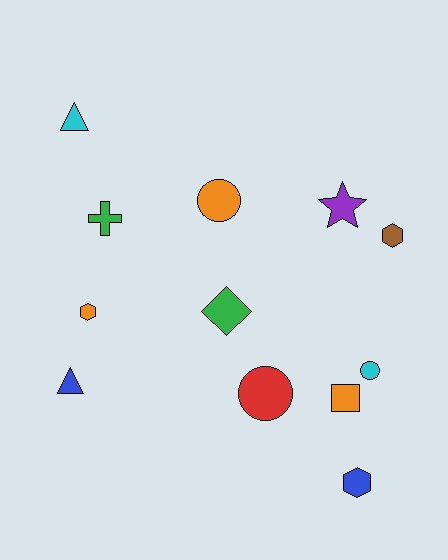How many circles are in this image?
There are 3 circles.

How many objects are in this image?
There are 12 objects.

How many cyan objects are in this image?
There are 2 cyan objects.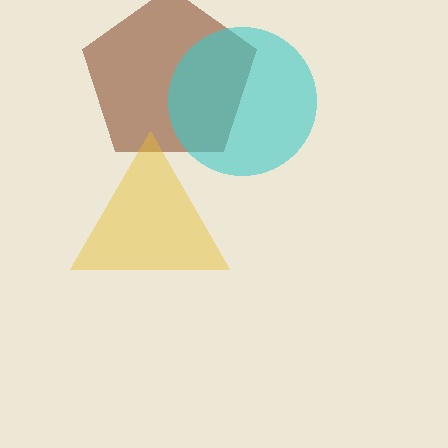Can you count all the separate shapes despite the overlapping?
Yes, there are 3 separate shapes.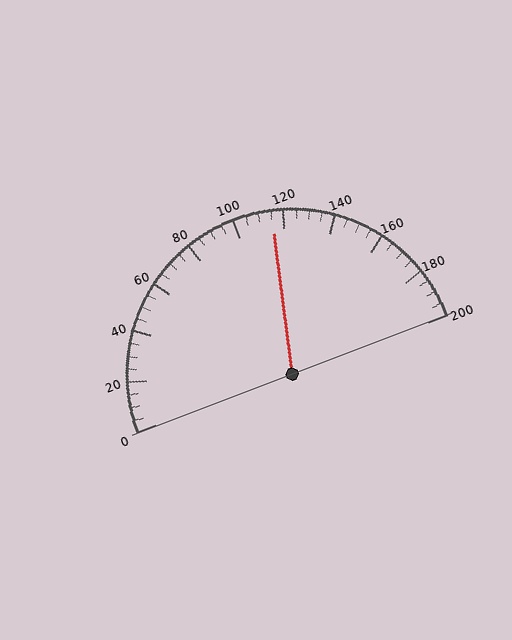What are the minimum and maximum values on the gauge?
The gauge ranges from 0 to 200.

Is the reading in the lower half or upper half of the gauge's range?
The reading is in the upper half of the range (0 to 200).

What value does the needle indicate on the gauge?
The needle indicates approximately 115.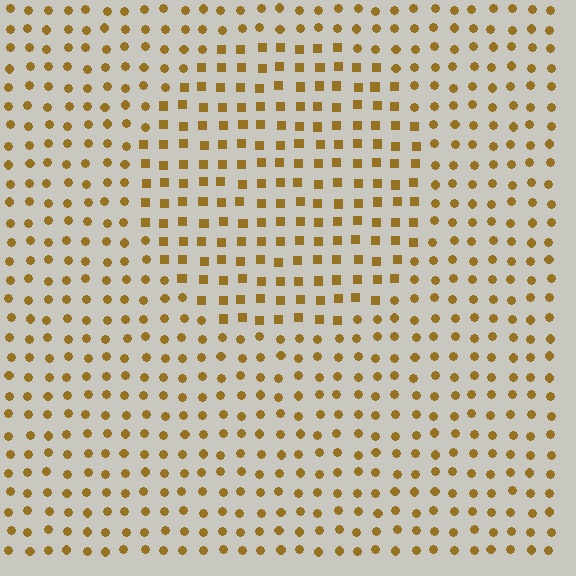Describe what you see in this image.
The image is filled with small brown elements arranged in a uniform grid. A circle-shaped region contains squares, while the surrounding area contains circles. The boundary is defined purely by the change in element shape.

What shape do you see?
I see a circle.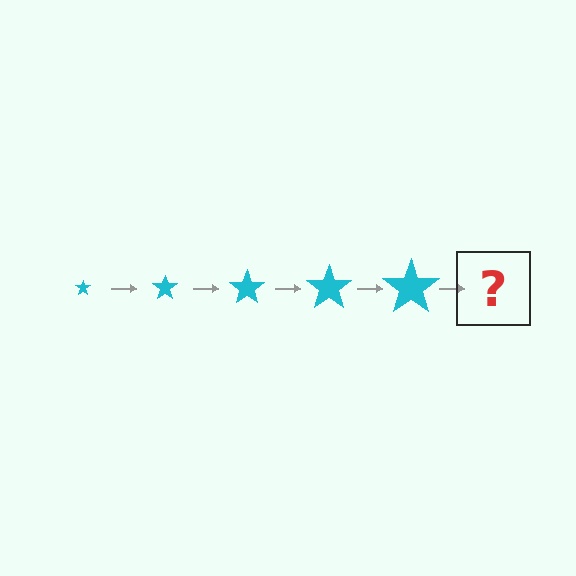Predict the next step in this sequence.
The next step is a cyan star, larger than the previous one.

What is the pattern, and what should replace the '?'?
The pattern is that the star gets progressively larger each step. The '?' should be a cyan star, larger than the previous one.